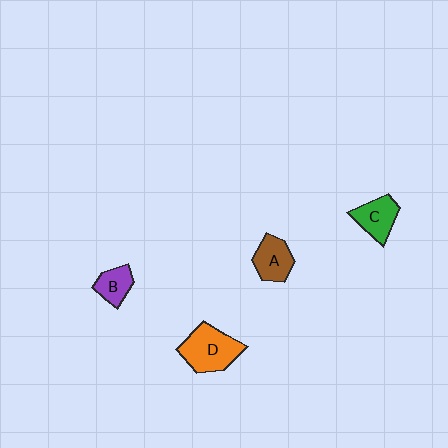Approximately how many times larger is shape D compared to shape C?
Approximately 1.5 times.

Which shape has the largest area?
Shape D (orange).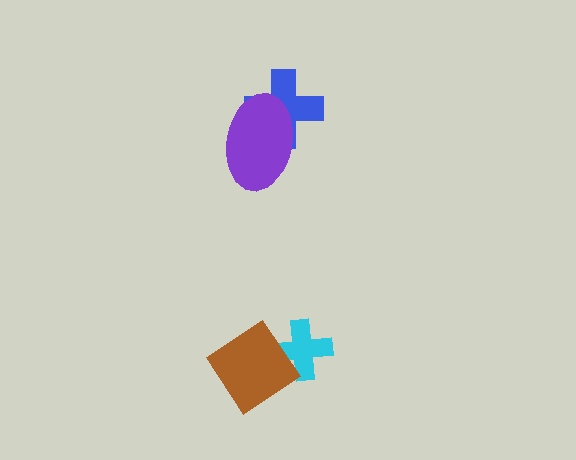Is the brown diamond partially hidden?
No, no other shape covers it.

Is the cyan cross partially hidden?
Yes, it is partially covered by another shape.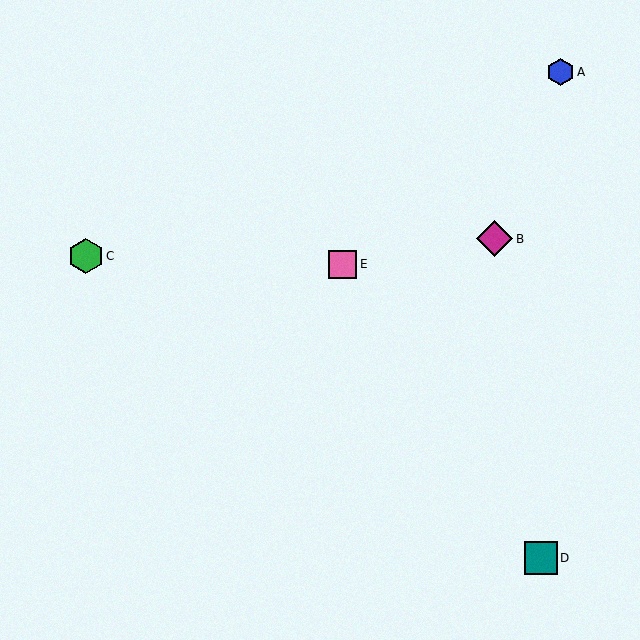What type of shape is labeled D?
Shape D is a teal square.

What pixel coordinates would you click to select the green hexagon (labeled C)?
Click at (86, 256) to select the green hexagon C.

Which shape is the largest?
The magenta diamond (labeled B) is the largest.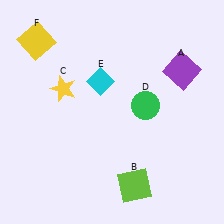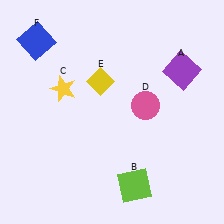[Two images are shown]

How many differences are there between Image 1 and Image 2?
There are 3 differences between the two images.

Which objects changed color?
D changed from green to pink. E changed from cyan to yellow. F changed from yellow to blue.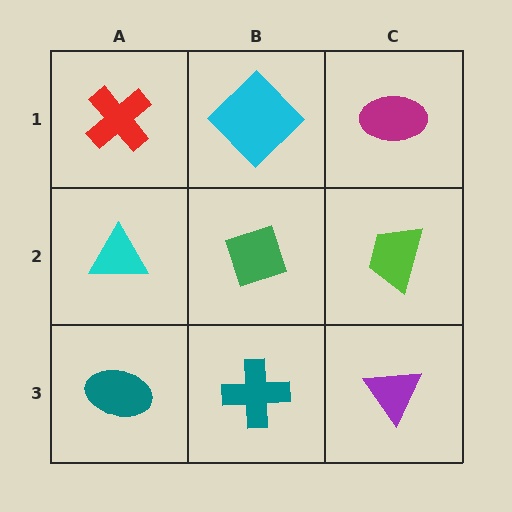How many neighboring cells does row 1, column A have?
2.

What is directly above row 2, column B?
A cyan diamond.